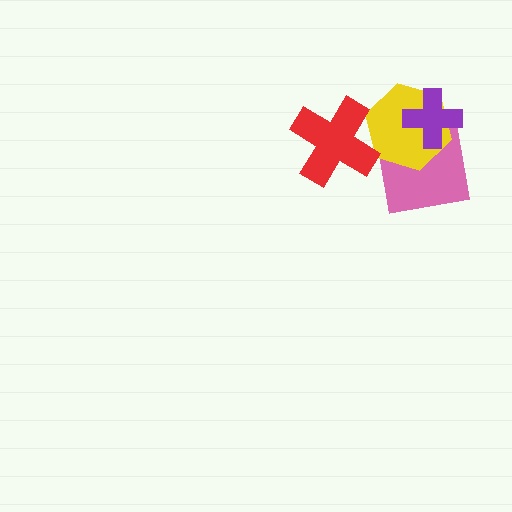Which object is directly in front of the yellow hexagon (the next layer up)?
The purple cross is directly in front of the yellow hexagon.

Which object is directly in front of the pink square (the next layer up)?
The yellow hexagon is directly in front of the pink square.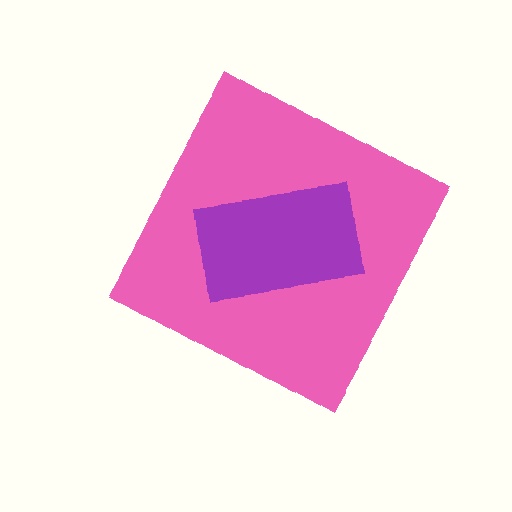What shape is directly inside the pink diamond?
The purple rectangle.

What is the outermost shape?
The pink diamond.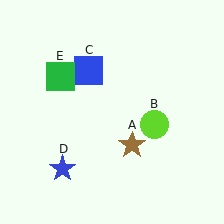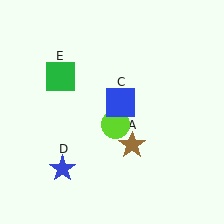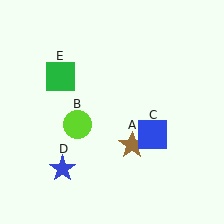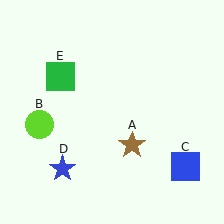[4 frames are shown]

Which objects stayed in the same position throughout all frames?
Brown star (object A) and blue star (object D) and green square (object E) remained stationary.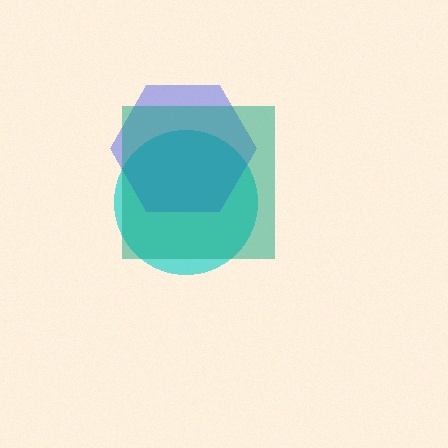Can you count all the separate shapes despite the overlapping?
Yes, there are 3 separate shapes.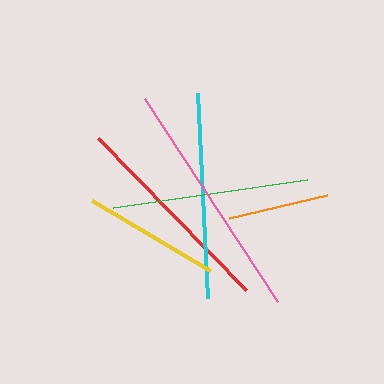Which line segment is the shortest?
The orange line is the shortest at approximately 101 pixels.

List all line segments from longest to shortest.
From longest to shortest: pink, red, cyan, green, yellow, orange.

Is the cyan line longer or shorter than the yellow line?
The cyan line is longer than the yellow line.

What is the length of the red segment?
The red segment is approximately 213 pixels long.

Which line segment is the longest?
The pink line is the longest at approximately 242 pixels.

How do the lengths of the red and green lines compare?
The red and green lines are approximately the same length.